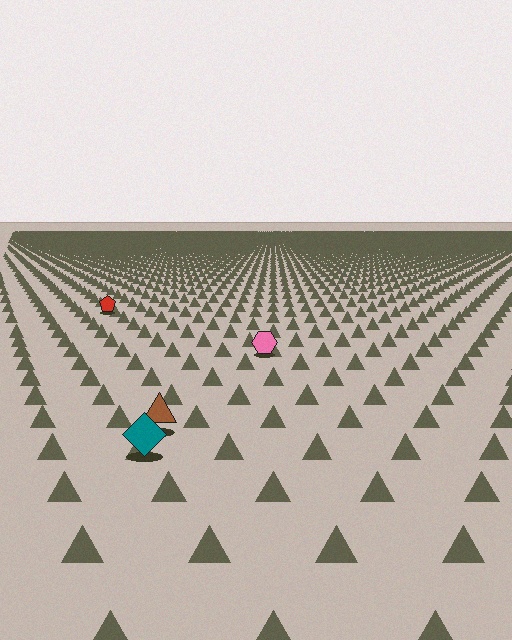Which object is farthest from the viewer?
The red pentagon is farthest from the viewer. It appears smaller and the ground texture around it is denser.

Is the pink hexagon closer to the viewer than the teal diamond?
No. The teal diamond is closer — you can tell from the texture gradient: the ground texture is coarser near it.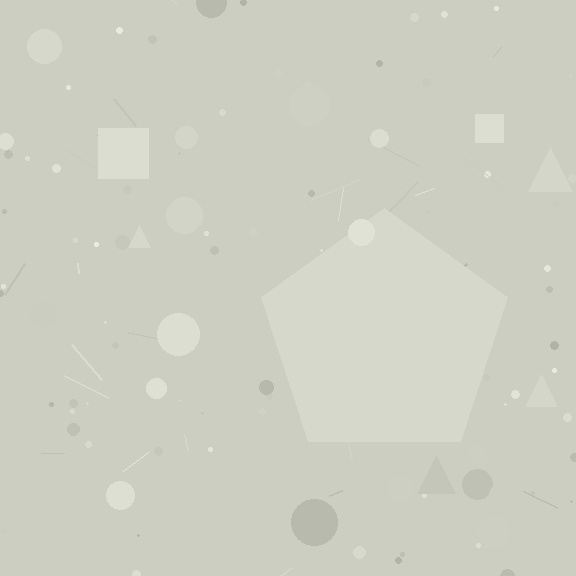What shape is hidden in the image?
A pentagon is hidden in the image.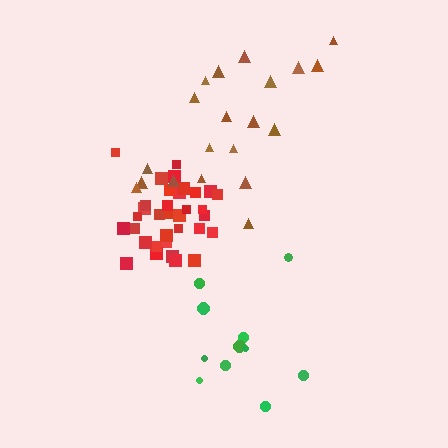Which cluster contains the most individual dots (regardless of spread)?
Red (34).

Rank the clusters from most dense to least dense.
red, green, brown.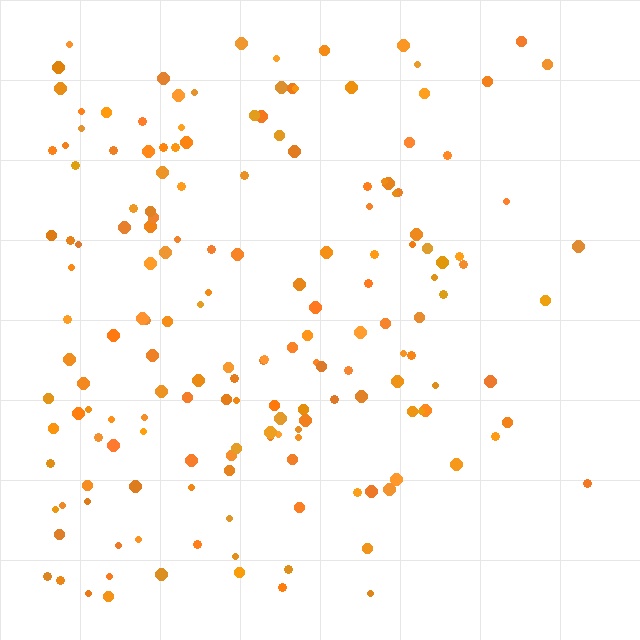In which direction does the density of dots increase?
From right to left, with the left side densest.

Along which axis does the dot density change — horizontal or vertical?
Horizontal.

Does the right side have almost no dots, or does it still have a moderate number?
Still a moderate number, just noticeably fewer than the left.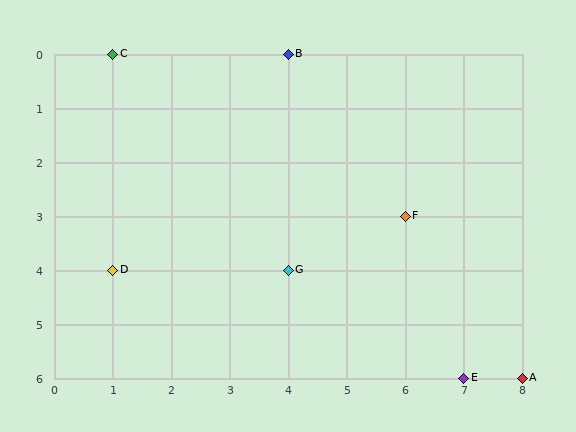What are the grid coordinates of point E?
Point E is at grid coordinates (7, 6).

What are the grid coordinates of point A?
Point A is at grid coordinates (8, 6).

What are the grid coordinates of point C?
Point C is at grid coordinates (1, 0).